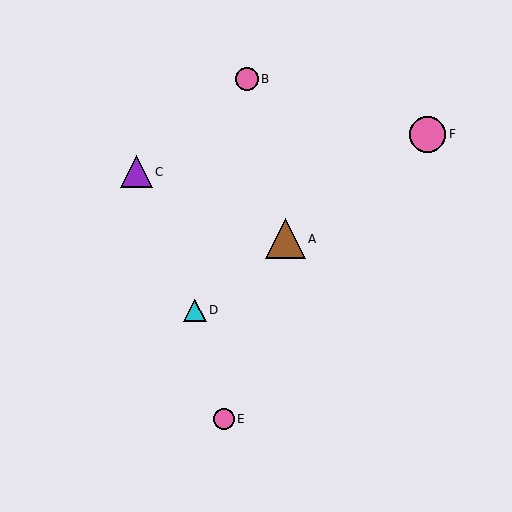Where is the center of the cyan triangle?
The center of the cyan triangle is at (195, 310).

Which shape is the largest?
The brown triangle (labeled A) is the largest.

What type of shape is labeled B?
Shape B is a pink circle.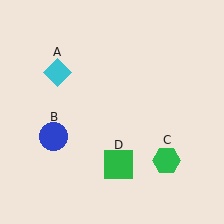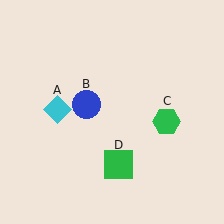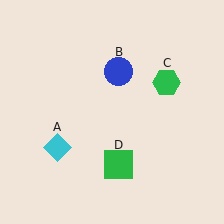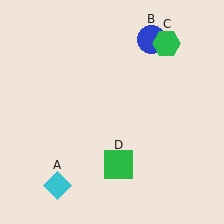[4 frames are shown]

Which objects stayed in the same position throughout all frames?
Green square (object D) remained stationary.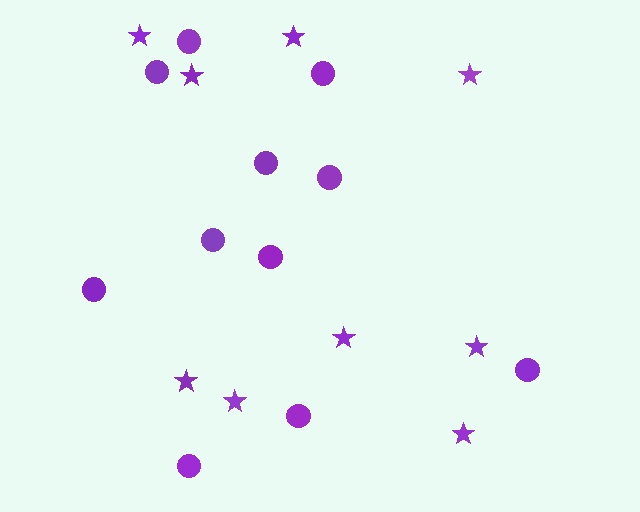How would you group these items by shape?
There are 2 groups: one group of stars (9) and one group of circles (11).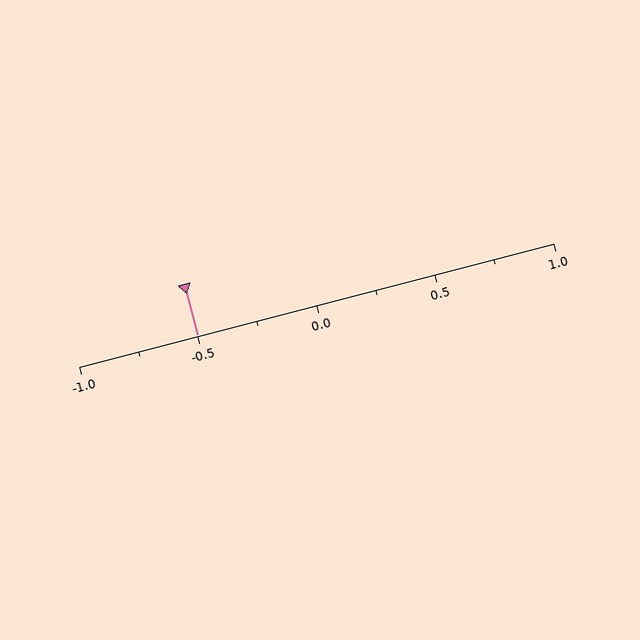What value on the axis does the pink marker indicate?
The marker indicates approximately -0.5.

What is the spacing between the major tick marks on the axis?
The major ticks are spaced 0.5 apart.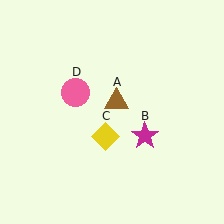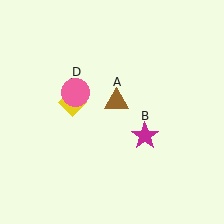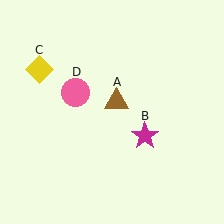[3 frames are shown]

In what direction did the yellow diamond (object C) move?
The yellow diamond (object C) moved up and to the left.